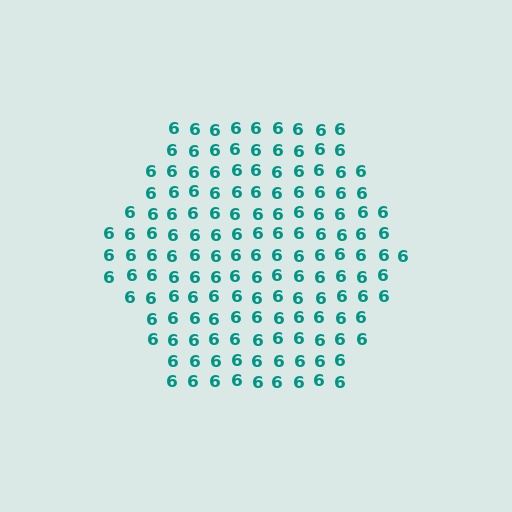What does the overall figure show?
The overall figure shows a hexagon.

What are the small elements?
The small elements are digit 6's.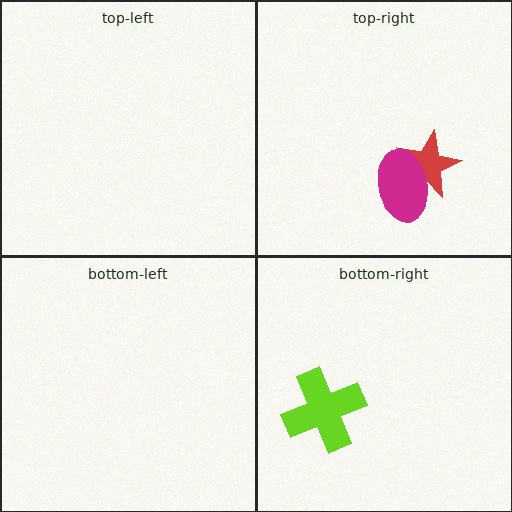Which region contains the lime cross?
The bottom-right region.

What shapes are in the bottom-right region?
The lime cross.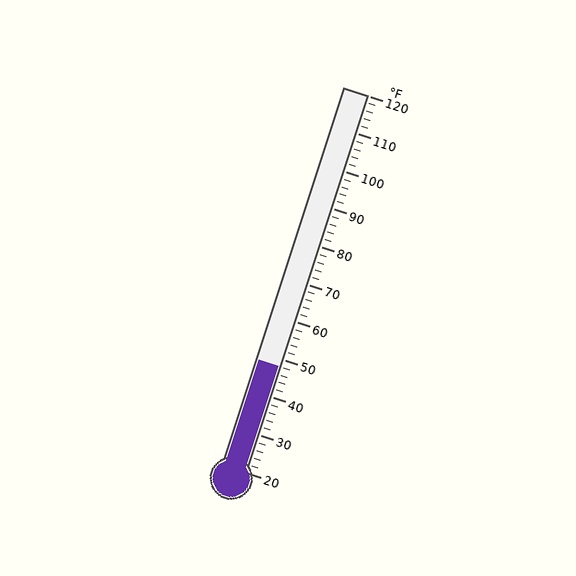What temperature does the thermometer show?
The thermometer shows approximately 48°F.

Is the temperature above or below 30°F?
The temperature is above 30°F.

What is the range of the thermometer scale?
The thermometer scale ranges from 20°F to 120°F.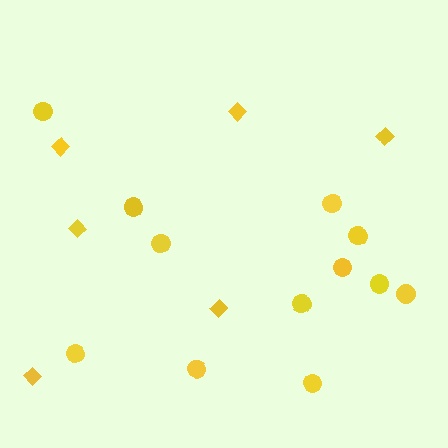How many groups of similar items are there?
There are 2 groups: one group of diamonds (6) and one group of circles (12).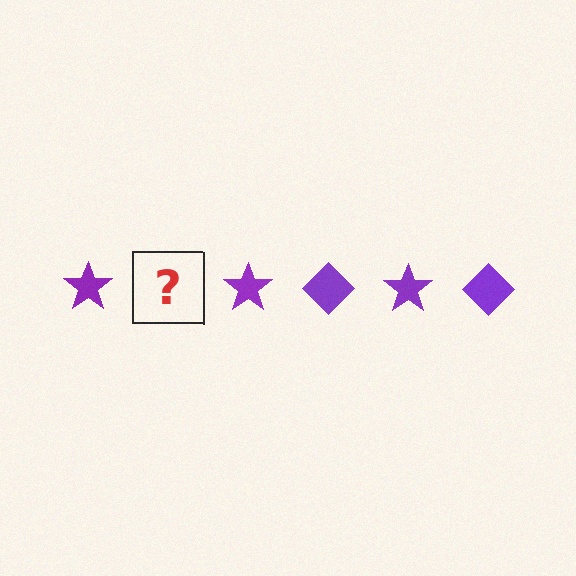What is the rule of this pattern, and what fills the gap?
The rule is that the pattern cycles through star, diamond shapes in purple. The gap should be filled with a purple diamond.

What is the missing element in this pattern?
The missing element is a purple diamond.